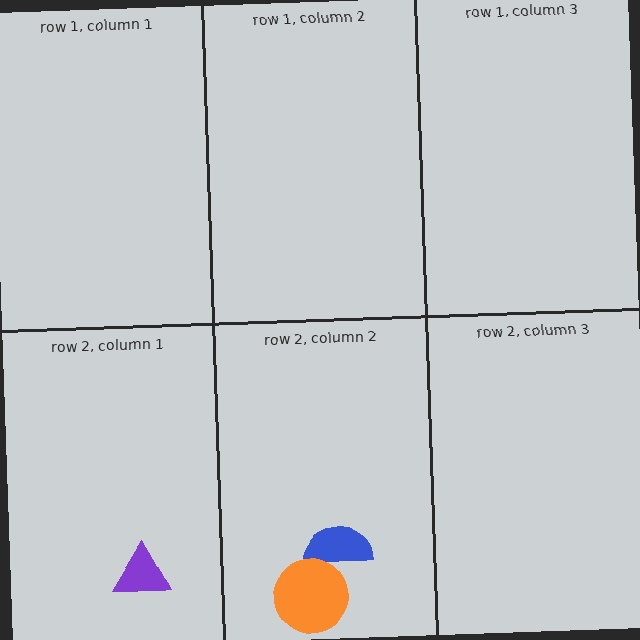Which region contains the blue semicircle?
The row 2, column 2 region.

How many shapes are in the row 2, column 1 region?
1.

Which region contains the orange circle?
The row 2, column 2 region.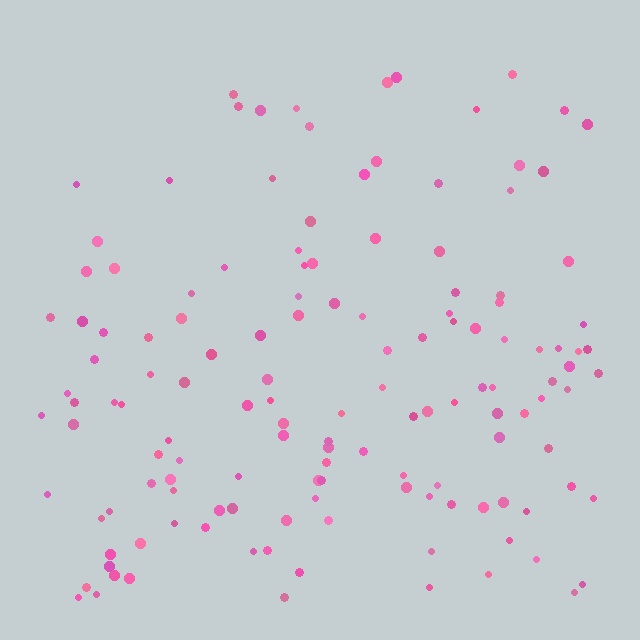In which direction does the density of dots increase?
From top to bottom, with the bottom side densest.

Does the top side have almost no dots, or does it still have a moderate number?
Still a moderate number, just noticeably fewer than the bottom.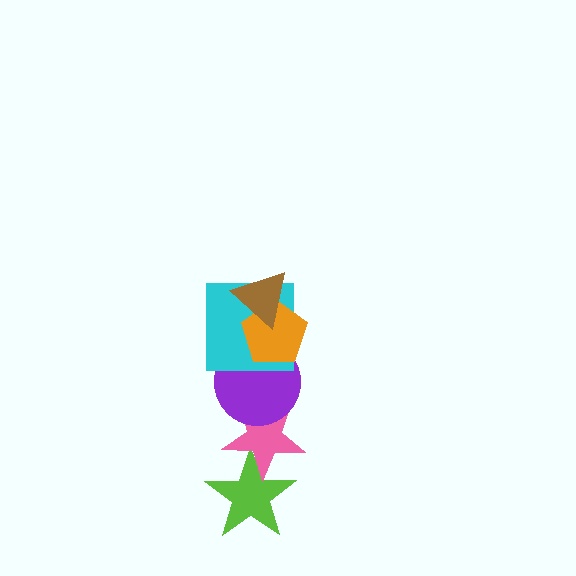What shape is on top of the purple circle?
The cyan square is on top of the purple circle.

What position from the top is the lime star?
The lime star is 6th from the top.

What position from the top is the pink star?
The pink star is 5th from the top.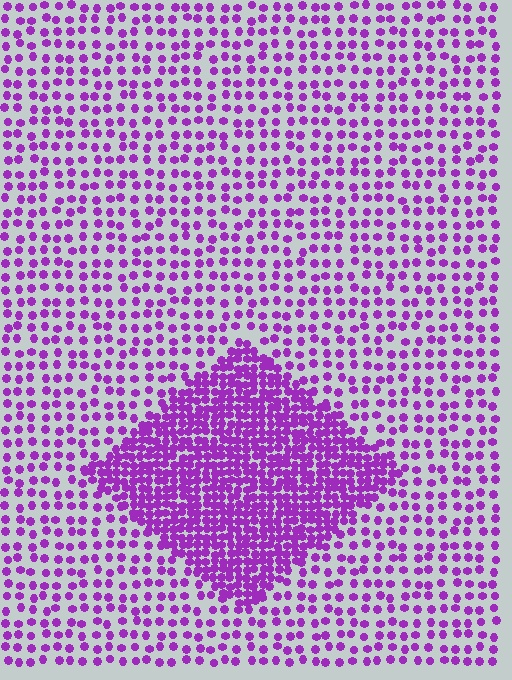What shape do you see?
I see a diamond.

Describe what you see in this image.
The image contains small purple elements arranged at two different densities. A diamond-shaped region is visible where the elements are more densely packed than the surrounding area.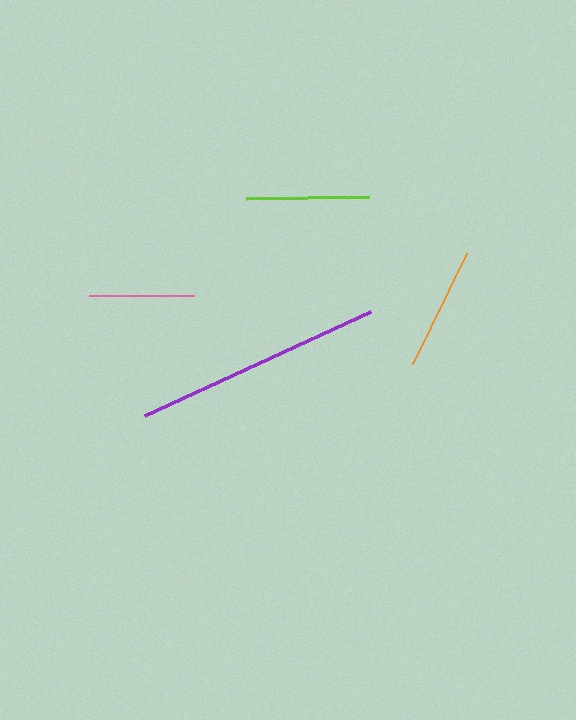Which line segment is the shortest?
The pink line is the shortest at approximately 105 pixels.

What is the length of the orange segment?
The orange segment is approximately 124 pixels long.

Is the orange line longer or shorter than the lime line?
The orange line is longer than the lime line.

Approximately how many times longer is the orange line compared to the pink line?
The orange line is approximately 1.2 times the length of the pink line.